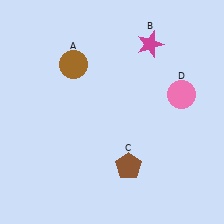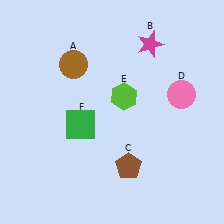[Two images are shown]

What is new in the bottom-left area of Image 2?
A green square (F) was added in the bottom-left area of Image 2.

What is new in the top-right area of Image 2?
A lime hexagon (E) was added in the top-right area of Image 2.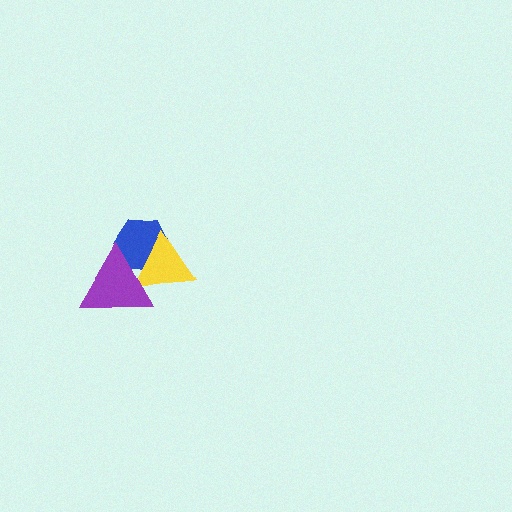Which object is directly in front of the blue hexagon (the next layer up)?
The yellow triangle is directly in front of the blue hexagon.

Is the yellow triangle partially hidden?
Yes, it is partially covered by another shape.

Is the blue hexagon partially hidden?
Yes, it is partially covered by another shape.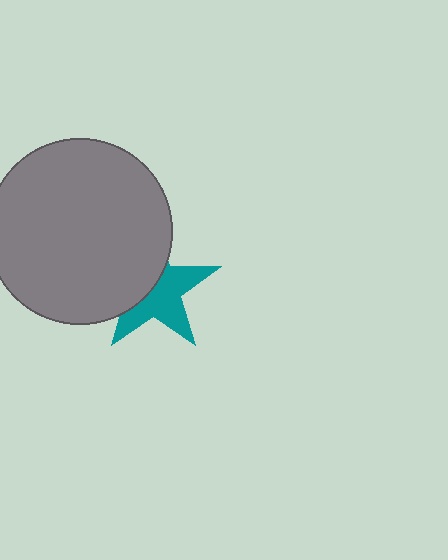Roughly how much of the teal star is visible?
About half of it is visible (roughly 55%).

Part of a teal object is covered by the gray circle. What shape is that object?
It is a star.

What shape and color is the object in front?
The object in front is a gray circle.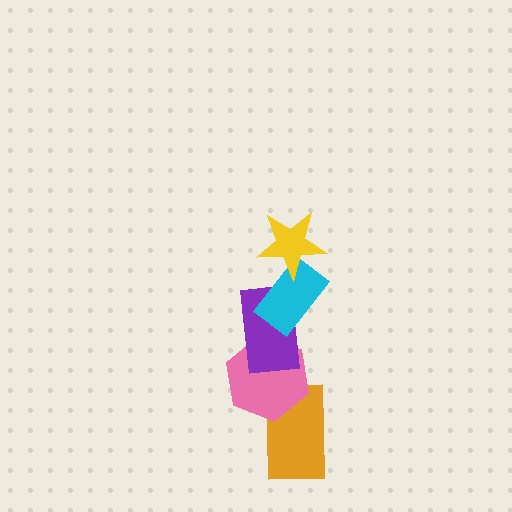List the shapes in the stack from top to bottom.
From top to bottom: the yellow star, the cyan rectangle, the purple rectangle, the pink hexagon, the orange rectangle.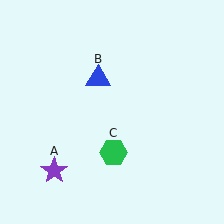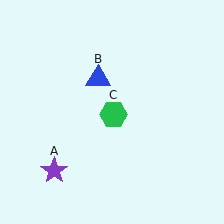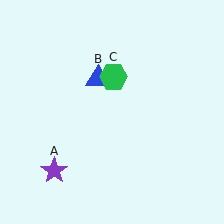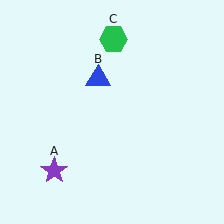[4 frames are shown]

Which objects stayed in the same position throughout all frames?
Purple star (object A) and blue triangle (object B) remained stationary.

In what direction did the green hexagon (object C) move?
The green hexagon (object C) moved up.